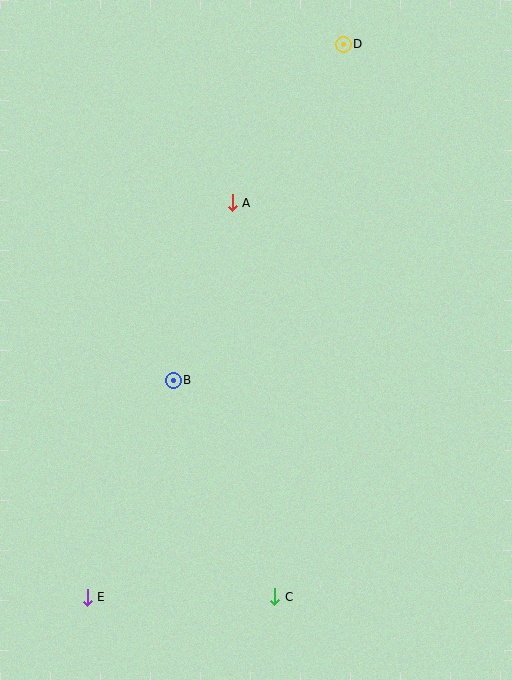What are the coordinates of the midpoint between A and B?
The midpoint between A and B is at (203, 291).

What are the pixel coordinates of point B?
Point B is at (173, 380).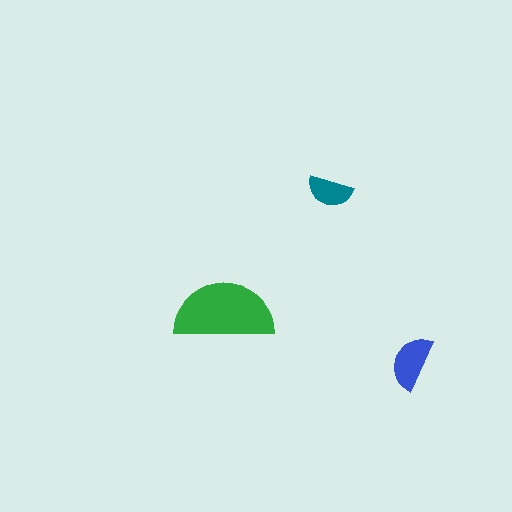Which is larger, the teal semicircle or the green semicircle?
The green one.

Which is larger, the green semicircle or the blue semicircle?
The green one.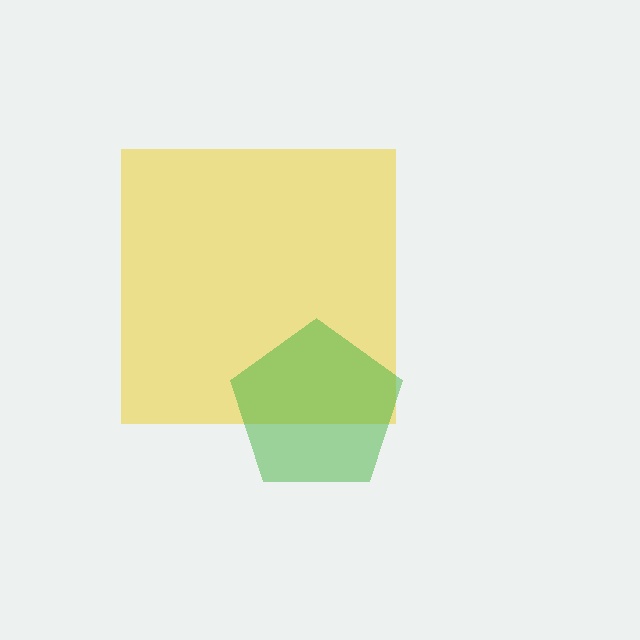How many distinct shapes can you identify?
There are 2 distinct shapes: a yellow square, a green pentagon.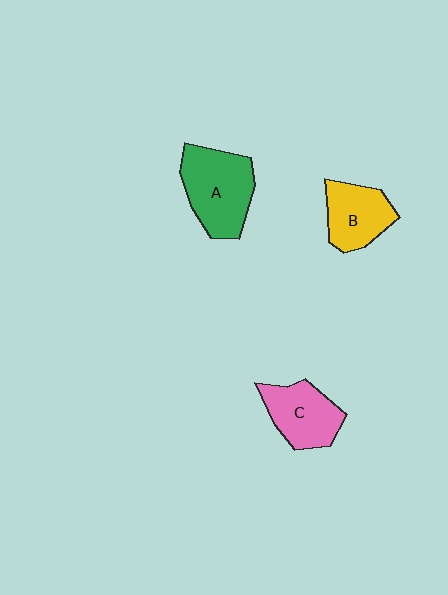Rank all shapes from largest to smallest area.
From largest to smallest: A (green), C (pink), B (yellow).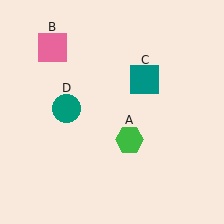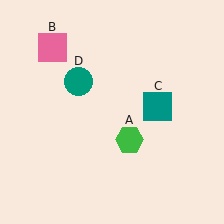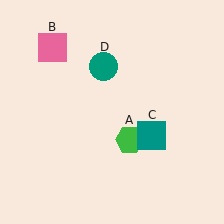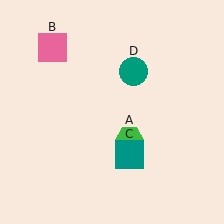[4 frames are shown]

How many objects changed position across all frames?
2 objects changed position: teal square (object C), teal circle (object D).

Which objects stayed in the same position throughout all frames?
Green hexagon (object A) and pink square (object B) remained stationary.